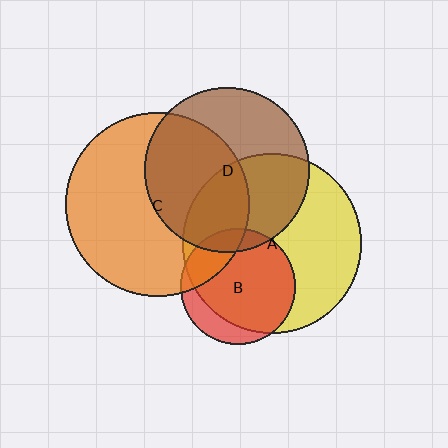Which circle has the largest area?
Circle C (orange).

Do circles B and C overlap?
Yes.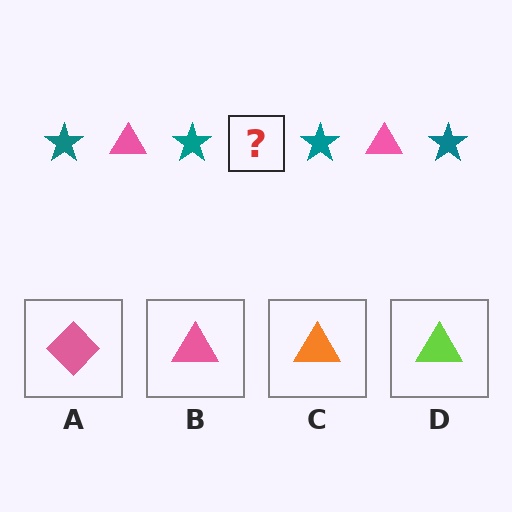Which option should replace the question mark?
Option B.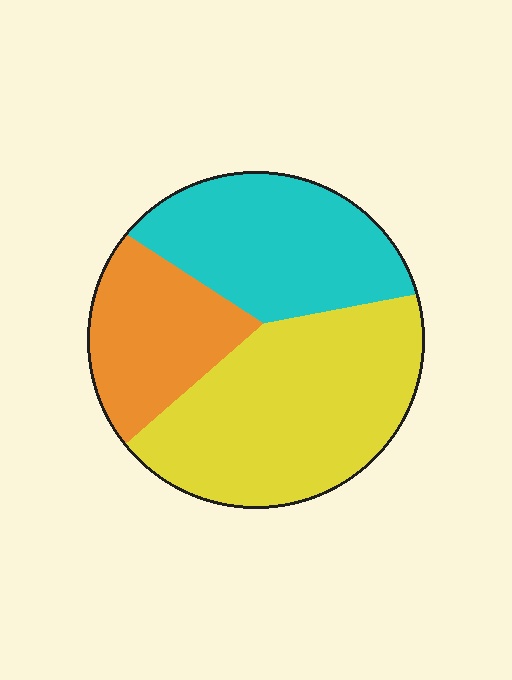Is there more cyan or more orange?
Cyan.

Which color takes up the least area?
Orange, at roughly 25%.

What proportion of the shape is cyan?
Cyan covers 32% of the shape.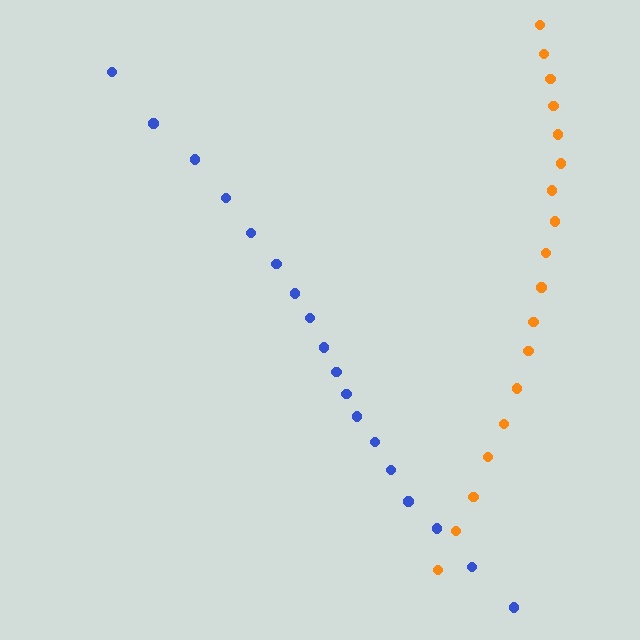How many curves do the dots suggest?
There are 2 distinct paths.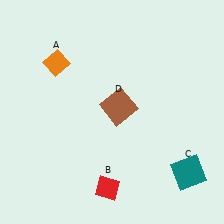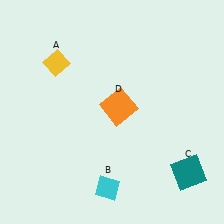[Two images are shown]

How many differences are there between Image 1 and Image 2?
There are 3 differences between the two images.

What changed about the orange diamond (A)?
In Image 1, A is orange. In Image 2, it changed to yellow.